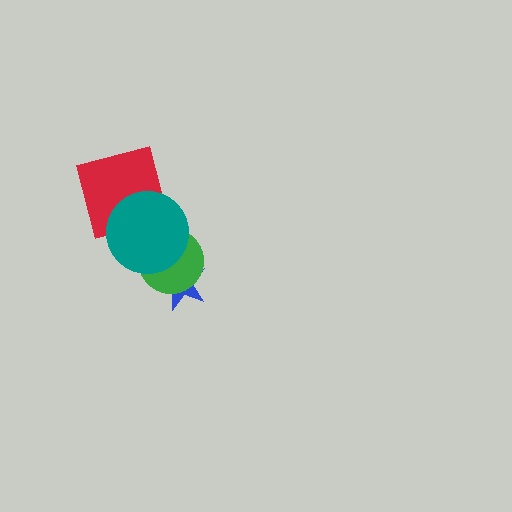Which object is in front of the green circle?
The teal circle is in front of the green circle.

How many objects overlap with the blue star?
1 object overlaps with the blue star.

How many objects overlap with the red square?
1 object overlaps with the red square.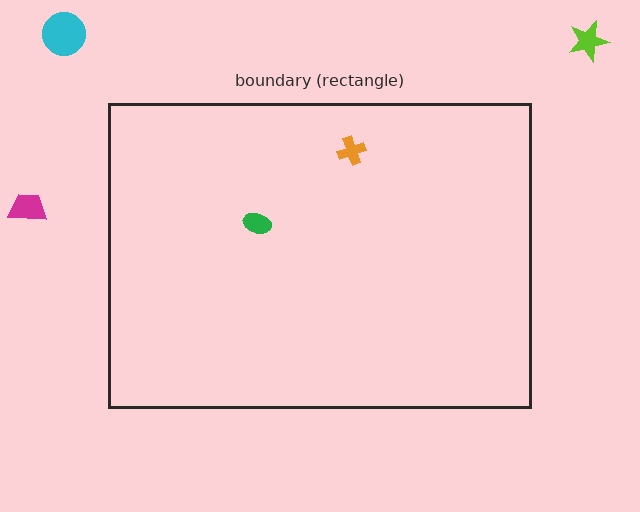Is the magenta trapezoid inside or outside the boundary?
Outside.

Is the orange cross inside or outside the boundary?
Inside.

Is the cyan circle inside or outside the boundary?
Outside.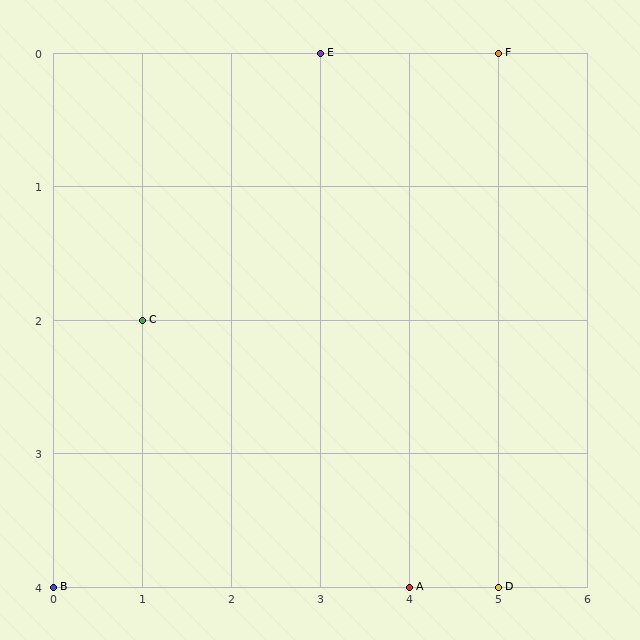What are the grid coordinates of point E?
Point E is at grid coordinates (3, 0).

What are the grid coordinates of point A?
Point A is at grid coordinates (4, 4).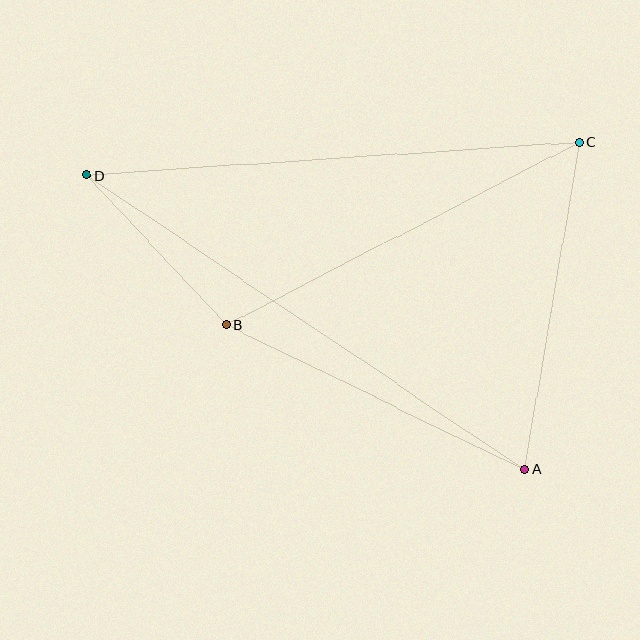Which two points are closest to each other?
Points B and D are closest to each other.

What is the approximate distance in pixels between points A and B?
The distance between A and B is approximately 332 pixels.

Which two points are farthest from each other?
Points A and D are farthest from each other.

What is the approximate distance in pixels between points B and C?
The distance between B and C is approximately 398 pixels.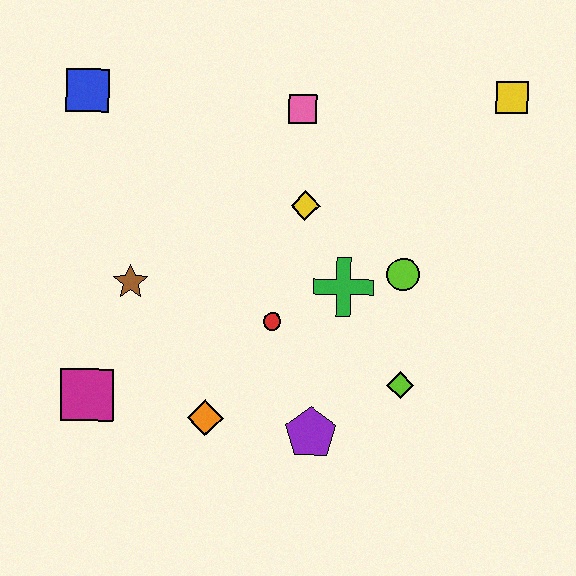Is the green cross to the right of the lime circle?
No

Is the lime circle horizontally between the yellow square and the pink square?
Yes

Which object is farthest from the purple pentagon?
The blue square is farthest from the purple pentagon.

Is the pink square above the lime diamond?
Yes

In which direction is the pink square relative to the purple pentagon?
The pink square is above the purple pentagon.